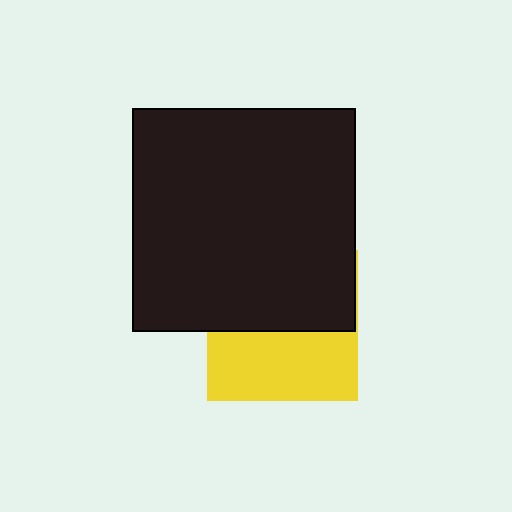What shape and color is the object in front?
The object in front is a black square.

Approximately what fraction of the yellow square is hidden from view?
Roughly 53% of the yellow square is hidden behind the black square.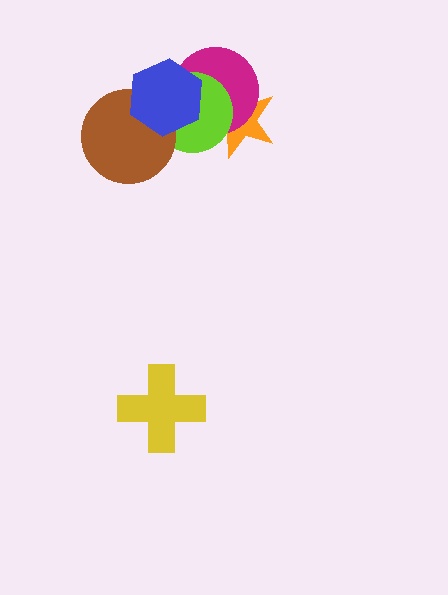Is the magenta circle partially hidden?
Yes, it is partially covered by another shape.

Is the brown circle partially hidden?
Yes, it is partially covered by another shape.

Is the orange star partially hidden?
Yes, it is partially covered by another shape.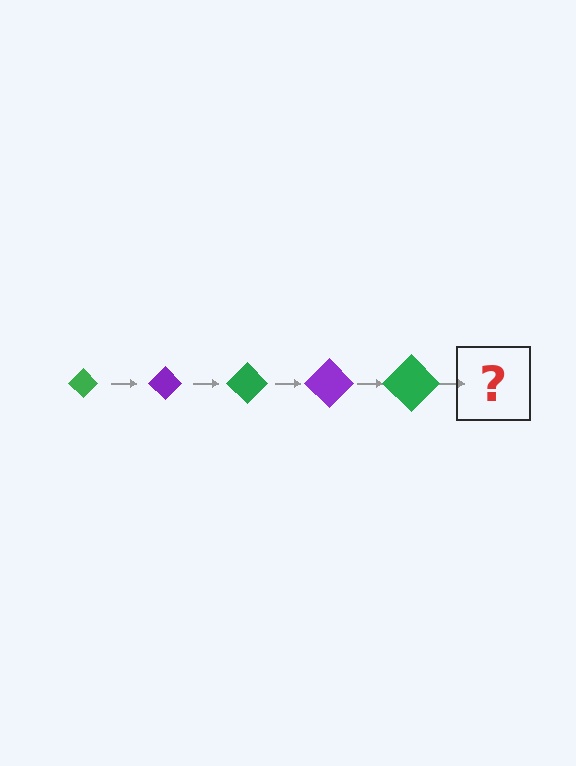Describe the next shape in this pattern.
It should be a purple diamond, larger than the previous one.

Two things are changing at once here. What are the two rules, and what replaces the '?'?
The two rules are that the diamond grows larger each step and the color cycles through green and purple. The '?' should be a purple diamond, larger than the previous one.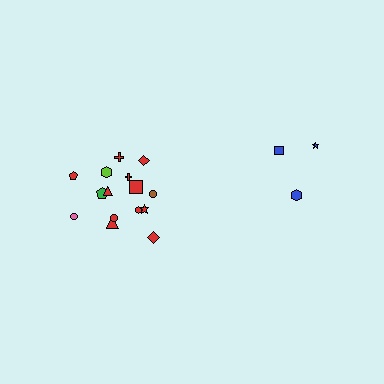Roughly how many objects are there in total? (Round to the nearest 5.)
Roughly 20 objects in total.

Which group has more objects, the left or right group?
The left group.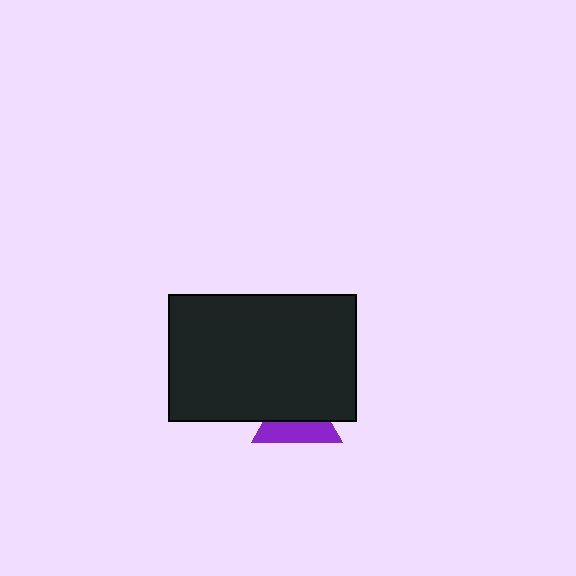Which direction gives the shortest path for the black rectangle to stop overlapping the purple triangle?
Moving up gives the shortest separation.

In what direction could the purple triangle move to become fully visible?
The purple triangle could move down. That would shift it out from behind the black rectangle entirely.